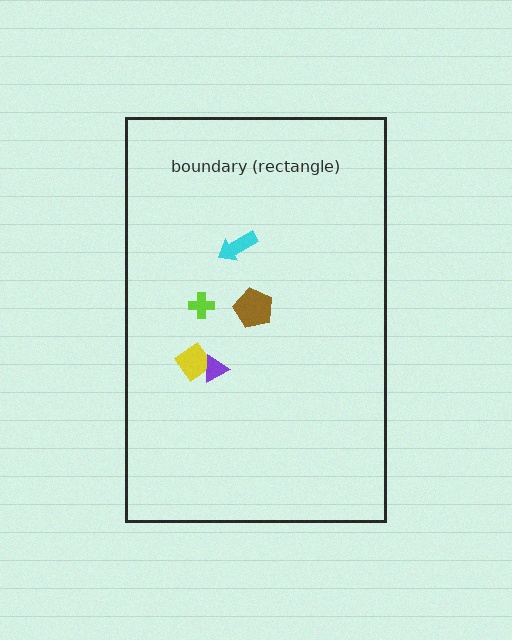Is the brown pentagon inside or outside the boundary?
Inside.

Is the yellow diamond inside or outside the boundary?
Inside.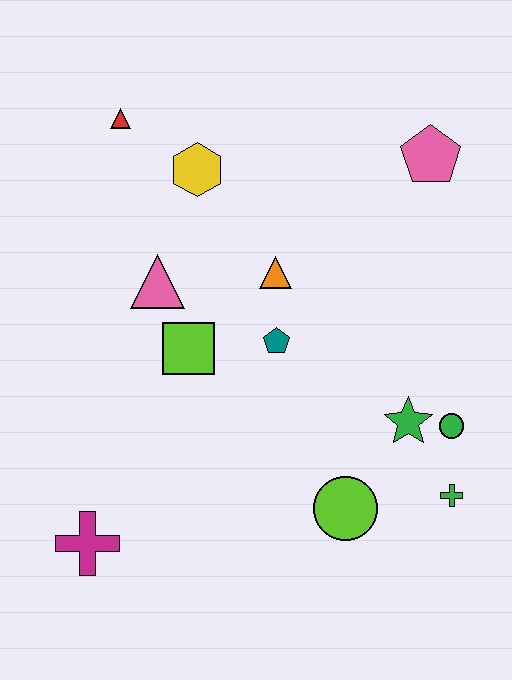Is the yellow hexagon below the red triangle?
Yes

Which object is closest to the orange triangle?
The teal pentagon is closest to the orange triangle.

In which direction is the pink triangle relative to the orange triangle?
The pink triangle is to the left of the orange triangle.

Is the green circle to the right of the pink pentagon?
Yes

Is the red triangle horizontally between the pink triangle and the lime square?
No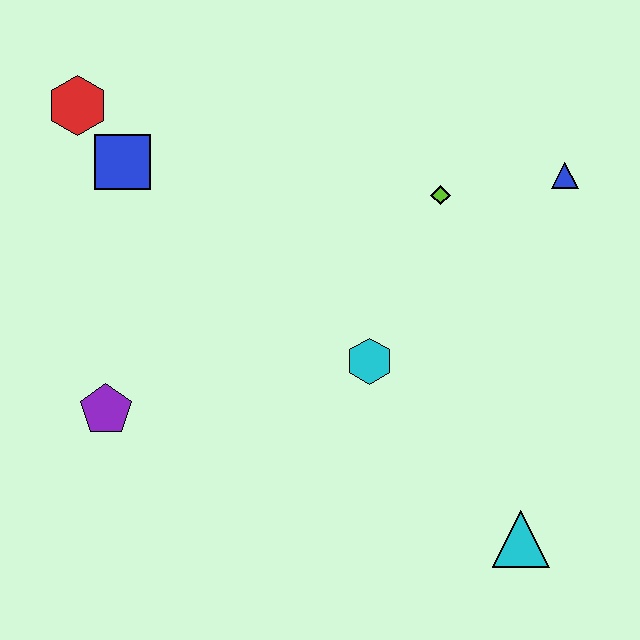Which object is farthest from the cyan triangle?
The red hexagon is farthest from the cyan triangle.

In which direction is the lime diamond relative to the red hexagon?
The lime diamond is to the right of the red hexagon.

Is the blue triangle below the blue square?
Yes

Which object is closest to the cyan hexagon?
The lime diamond is closest to the cyan hexagon.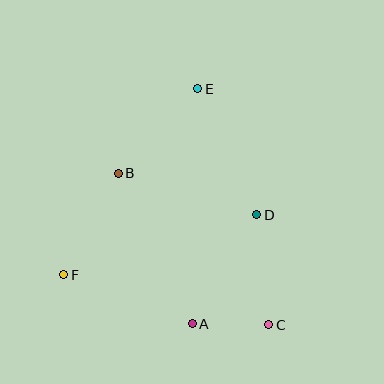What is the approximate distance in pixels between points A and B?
The distance between A and B is approximately 168 pixels.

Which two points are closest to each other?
Points A and C are closest to each other.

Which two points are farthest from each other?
Points C and E are farthest from each other.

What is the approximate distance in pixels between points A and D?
The distance between A and D is approximately 127 pixels.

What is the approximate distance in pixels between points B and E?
The distance between B and E is approximately 116 pixels.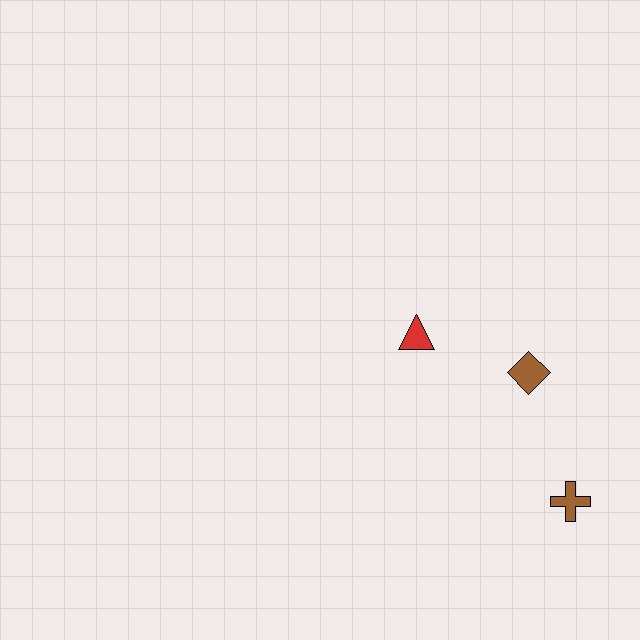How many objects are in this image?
There are 3 objects.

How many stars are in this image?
There are no stars.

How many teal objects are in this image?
There are no teal objects.